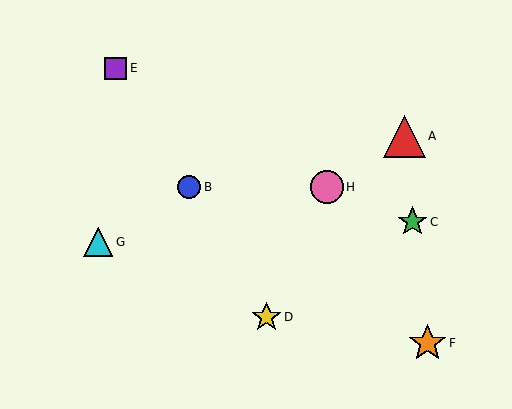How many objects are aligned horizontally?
2 objects (B, H) are aligned horizontally.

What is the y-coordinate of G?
Object G is at y≈242.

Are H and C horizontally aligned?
No, H is at y≈187 and C is at y≈222.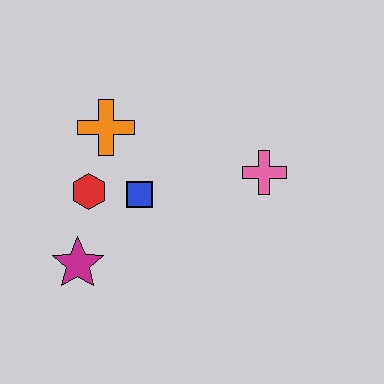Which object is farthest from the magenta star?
The pink cross is farthest from the magenta star.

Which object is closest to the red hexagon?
The blue square is closest to the red hexagon.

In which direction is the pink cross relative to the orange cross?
The pink cross is to the right of the orange cross.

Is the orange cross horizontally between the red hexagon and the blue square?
Yes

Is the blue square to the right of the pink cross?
No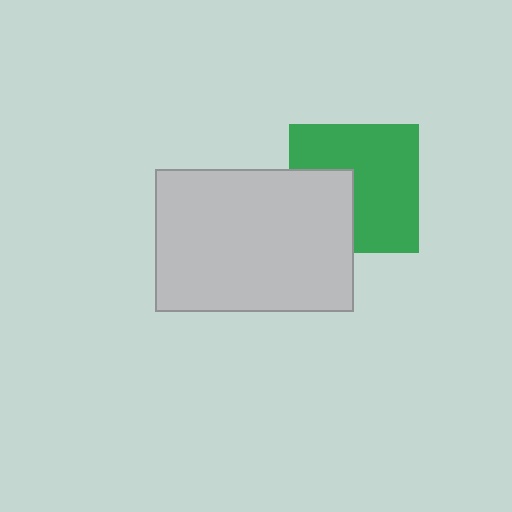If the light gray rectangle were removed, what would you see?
You would see the complete green square.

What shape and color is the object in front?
The object in front is a light gray rectangle.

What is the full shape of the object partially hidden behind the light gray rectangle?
The partially hidden object is a green square.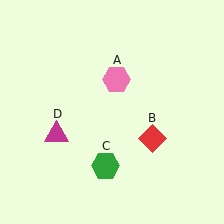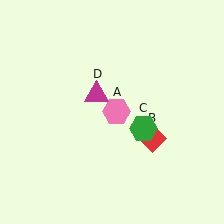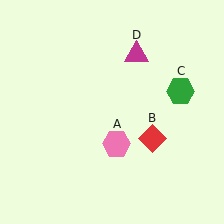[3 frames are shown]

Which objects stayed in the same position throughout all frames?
Red diamond (object B) remained stationary.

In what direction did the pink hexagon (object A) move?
The pink hexagon (object A) moved down.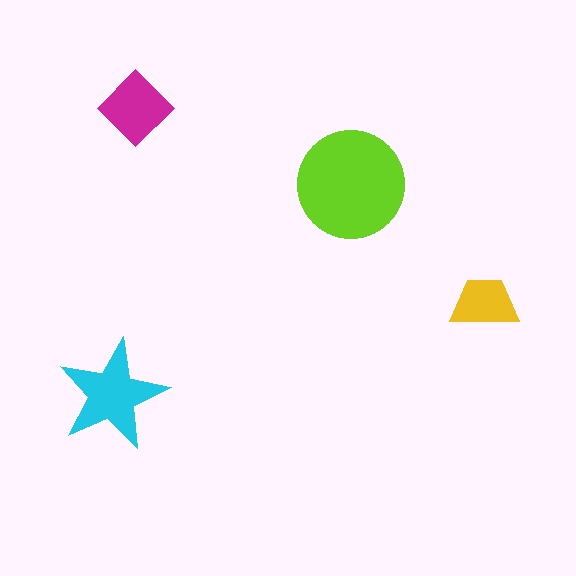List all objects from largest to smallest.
The lime circle, the cyan star, the magenta diamond, the yellow trapezoid.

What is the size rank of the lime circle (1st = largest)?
1st.